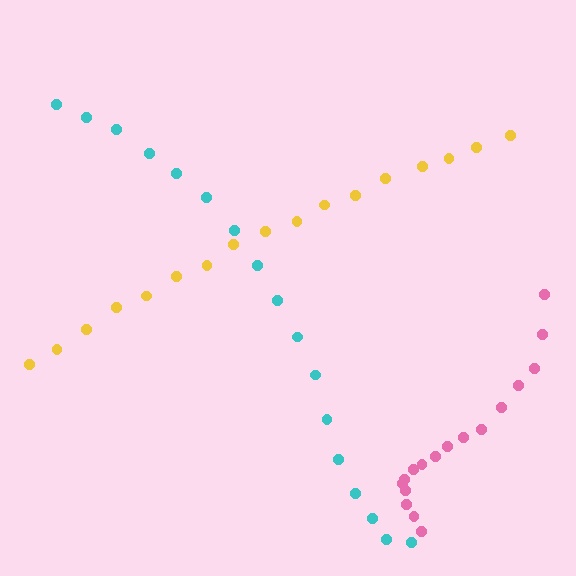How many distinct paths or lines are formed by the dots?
There are 3 distinct paths.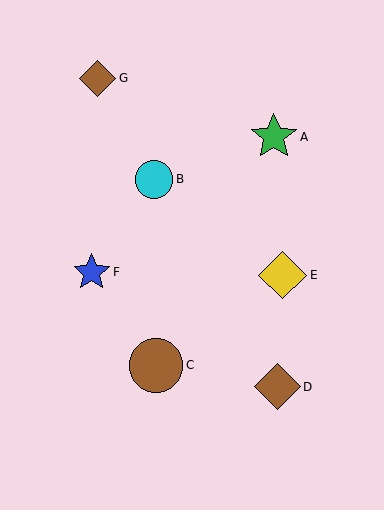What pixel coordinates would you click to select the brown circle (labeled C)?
Click at (156, 365) to select the brown circle C.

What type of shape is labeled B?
Shape B is a cyan circle.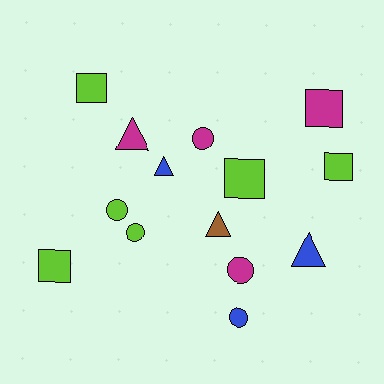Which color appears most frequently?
Lime, with 6 objects.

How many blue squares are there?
There are no blue squares.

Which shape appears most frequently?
Circle, with 5 objects.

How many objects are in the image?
There are 14 objects.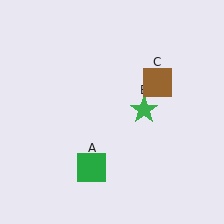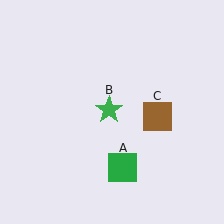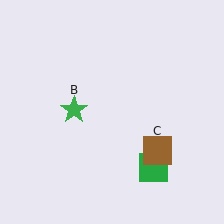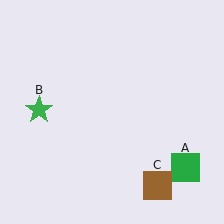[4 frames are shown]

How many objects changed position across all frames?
3 objects changed position: green square (object A), green star (object B), brown square (object C).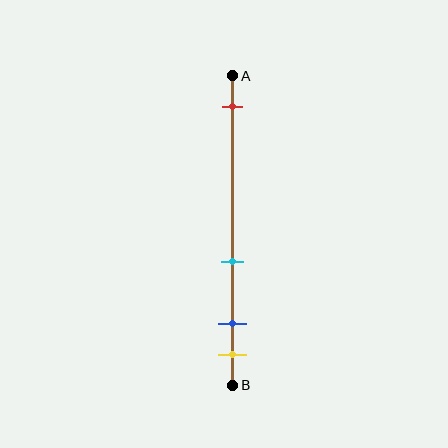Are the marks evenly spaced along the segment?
No, the marks are not evenly spaced.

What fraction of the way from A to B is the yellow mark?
The yellow mark is approximately 90% (0.9) of the way from A to B.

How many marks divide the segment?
There are 4 marks dividing the segment.